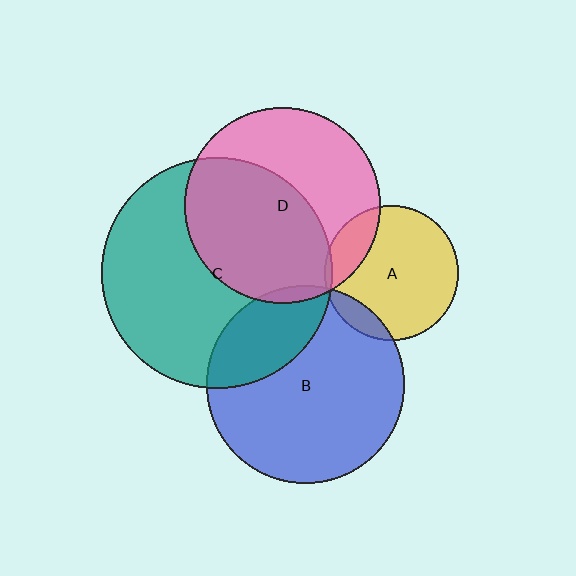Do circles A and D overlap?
Yes.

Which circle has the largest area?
Circle C (teal).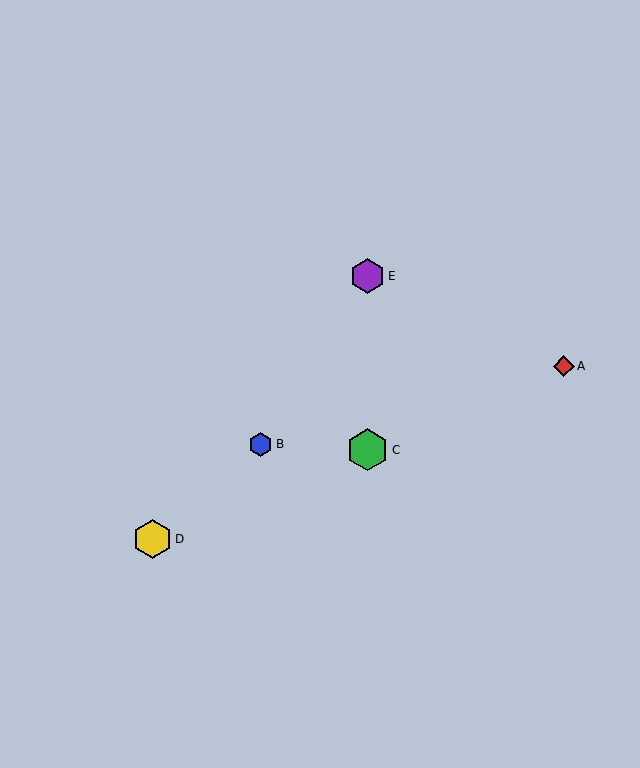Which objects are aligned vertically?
Objects C, E are aligned vertically.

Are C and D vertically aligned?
No, C is at x≈368 and D is at x≈153.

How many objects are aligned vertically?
2 objects (C, E) are aligned vertically.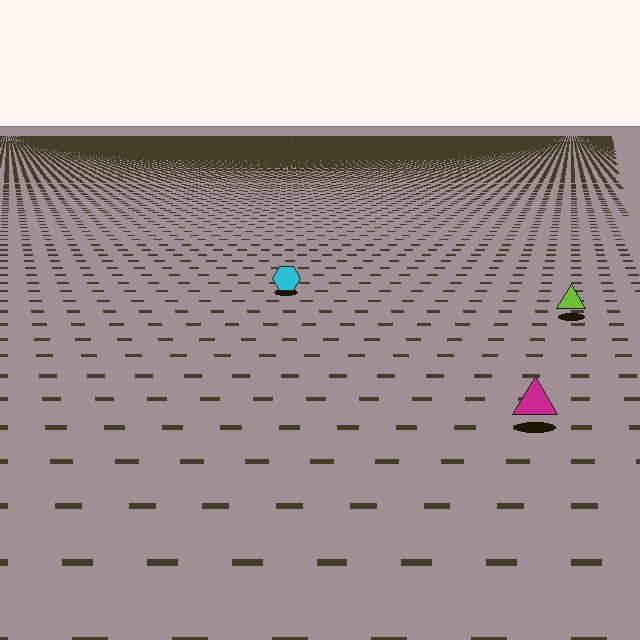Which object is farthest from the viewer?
The cyan hexagon is farthest from the viewer. It appears smaller and the ground texture around it is denser.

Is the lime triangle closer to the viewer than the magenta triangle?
No. The magenta triangle is closer — you can tell from the texture gradient: the ground texture is coarser near it.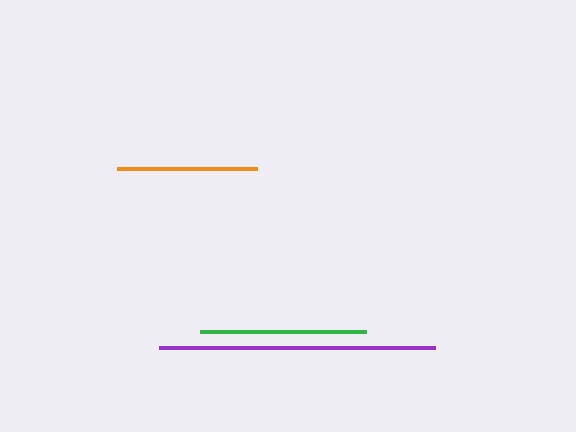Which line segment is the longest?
The purple line is the longest at approximately 276 pixels.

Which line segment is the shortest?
The orange line is the shortest at approximately 140 pixels.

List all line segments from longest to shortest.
From longest to shortest: purple, green, orange.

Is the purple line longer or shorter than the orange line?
The purple line is longer than the orange line.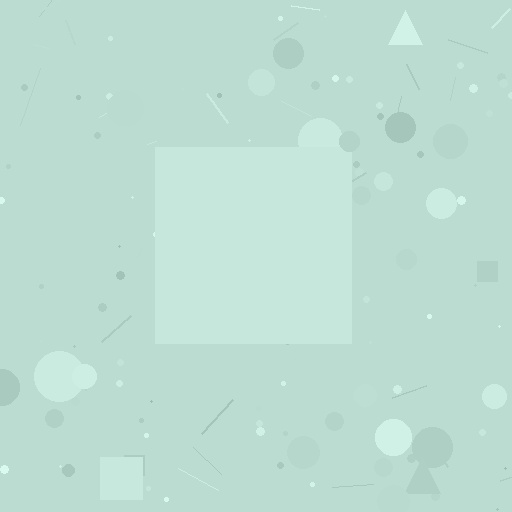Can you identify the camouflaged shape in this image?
The camouflaged shape is a square.